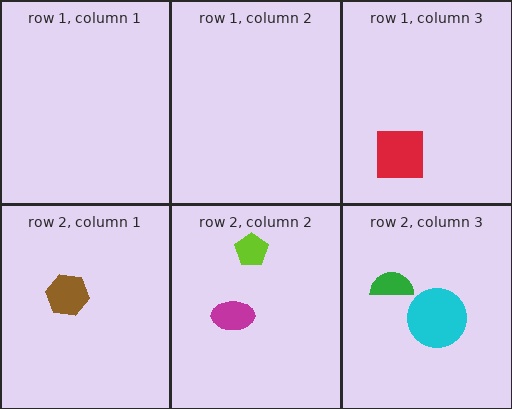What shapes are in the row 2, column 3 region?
The cyan circle, the green semicircle.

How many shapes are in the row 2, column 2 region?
2.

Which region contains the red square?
The row 1, column 3 region.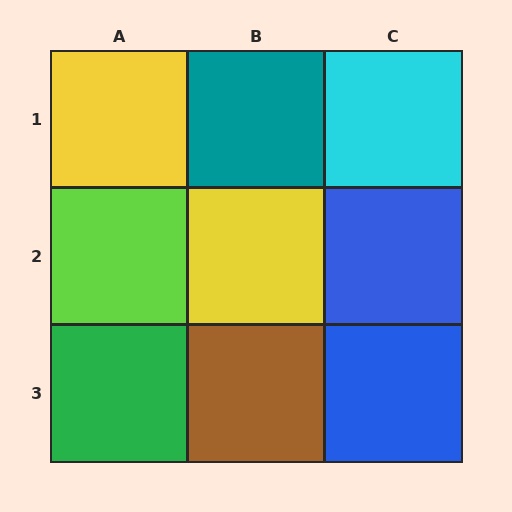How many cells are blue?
2 cells are blue.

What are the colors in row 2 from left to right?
Lime, yellow, blue.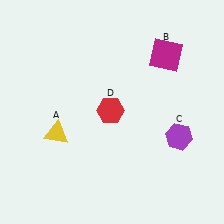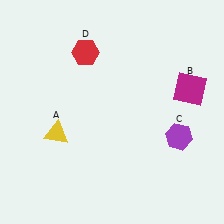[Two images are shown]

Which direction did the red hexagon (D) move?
The red hexagon (D) moved up.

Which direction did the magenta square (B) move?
The magenta square (B) moved down.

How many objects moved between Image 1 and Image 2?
2 objects moved between the two images.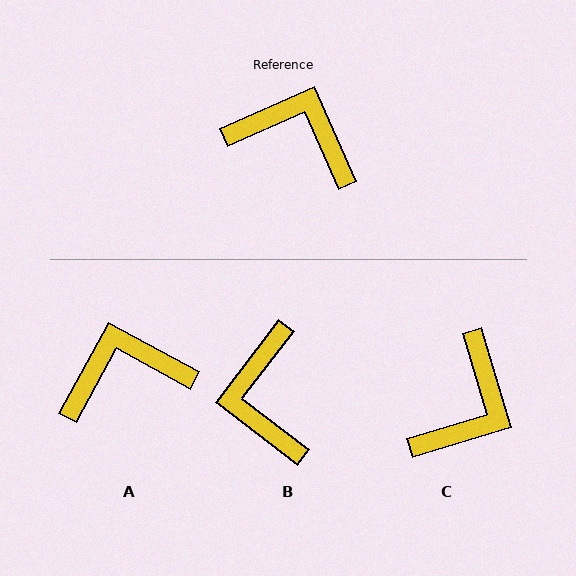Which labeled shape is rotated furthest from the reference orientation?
B, about 119 degrees away.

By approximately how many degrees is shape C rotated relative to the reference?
Approximately 97 degrees clockwise.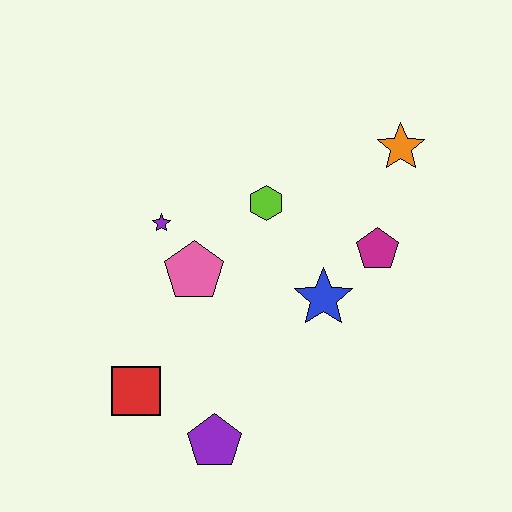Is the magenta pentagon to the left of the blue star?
No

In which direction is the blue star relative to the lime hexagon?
The blue star is below the lime hexagon.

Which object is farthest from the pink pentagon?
The orange star is farthest from the pink pentagon.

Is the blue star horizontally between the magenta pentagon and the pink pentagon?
Yes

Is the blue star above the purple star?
No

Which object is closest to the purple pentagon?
The red square is closest to the purple pentagon.